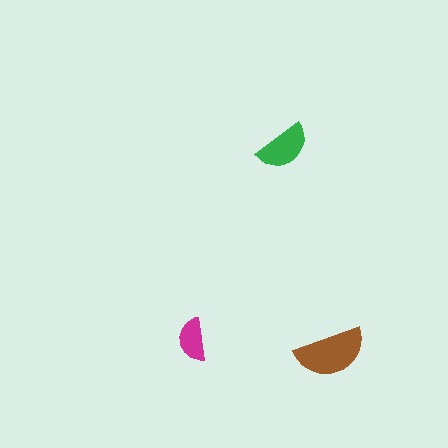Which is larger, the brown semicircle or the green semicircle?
The brown one.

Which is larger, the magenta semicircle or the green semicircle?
The green one.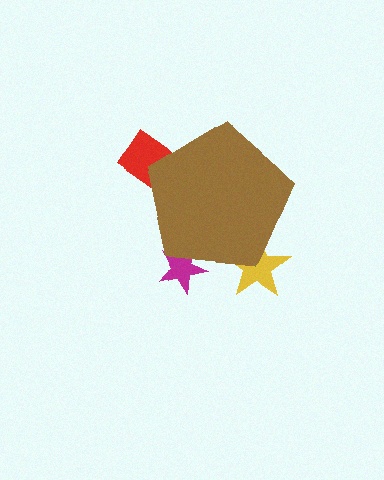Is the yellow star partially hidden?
Yes, the yellow star is partially hidden behind the brown pentagon.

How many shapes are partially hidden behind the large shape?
3 shapes are partially hidden.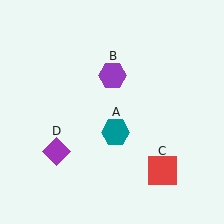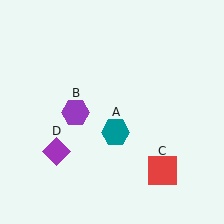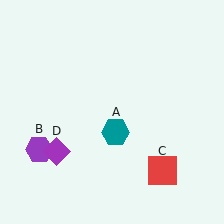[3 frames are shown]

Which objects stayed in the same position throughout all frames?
Teal hexagon (object A) and red square (object C) and purple diamond (object D) remained stationary.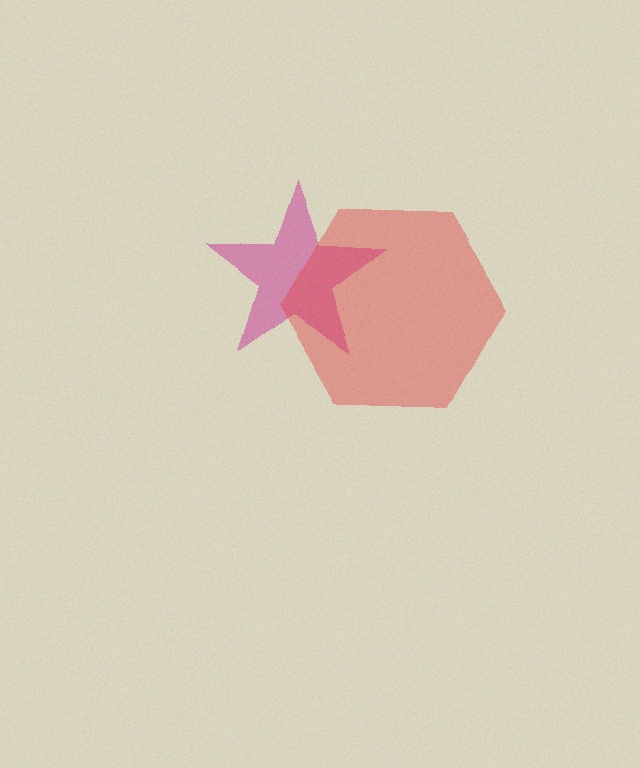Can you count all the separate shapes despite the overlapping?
Yes, there are 2 separate shapes.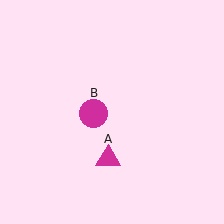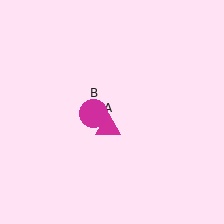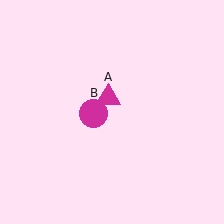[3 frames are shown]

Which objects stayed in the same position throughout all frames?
Magenta circle (object B) remained stationary.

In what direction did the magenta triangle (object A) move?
The magenta triangle (object A) moved up.